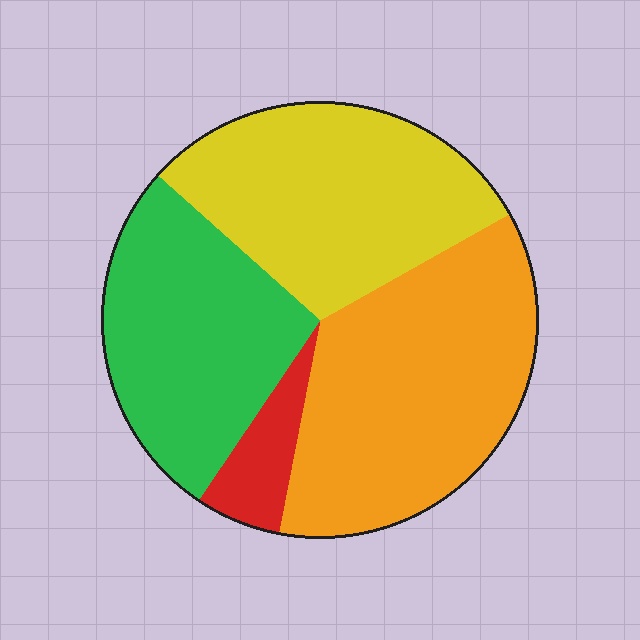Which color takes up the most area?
Orange, at roughly 35%.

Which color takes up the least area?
Red, at roughly 5%.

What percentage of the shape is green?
Green covers roughly 25% of the shape.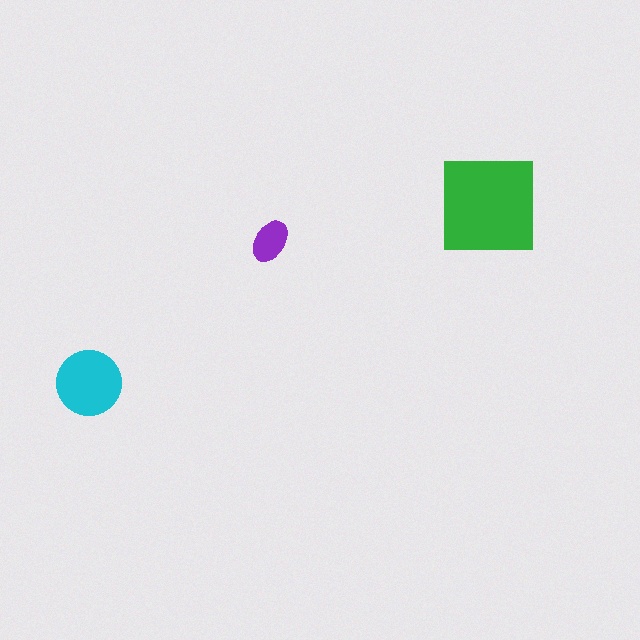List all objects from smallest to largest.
The purple ellipse, the cyan circle, the green square.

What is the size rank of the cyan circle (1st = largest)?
2nd.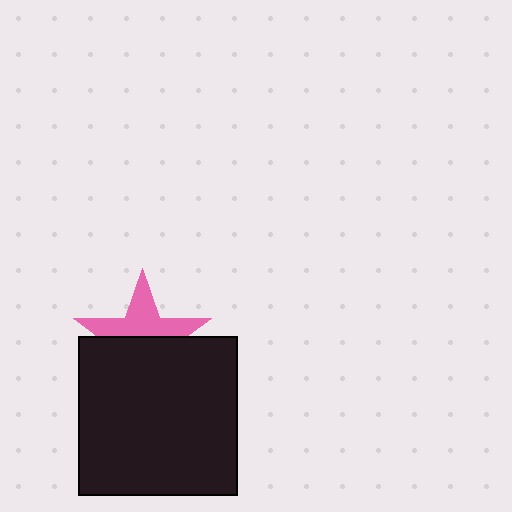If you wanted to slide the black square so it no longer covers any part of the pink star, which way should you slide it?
Slide it down — that is the most direct way to separate the two shapes.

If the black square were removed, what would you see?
You would see the complete pink star.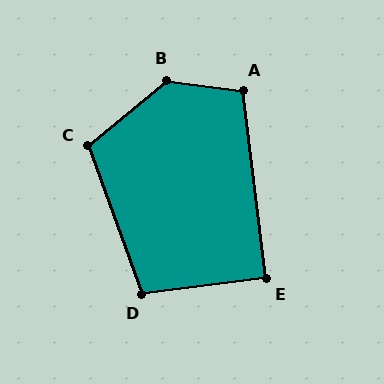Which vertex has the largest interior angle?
B, at approximately 134 degrees.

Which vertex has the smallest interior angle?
E, at approximately 90 degrees.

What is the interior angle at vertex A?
Approximately 104 degrees (obtuse).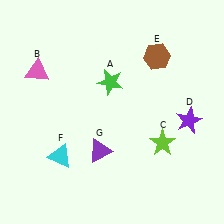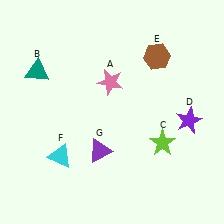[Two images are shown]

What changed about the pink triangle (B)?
In Image 1, B is pink. In Image 2, it changed to teal.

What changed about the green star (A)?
In Image 1, A is green. In Image 2, it changed to pink.